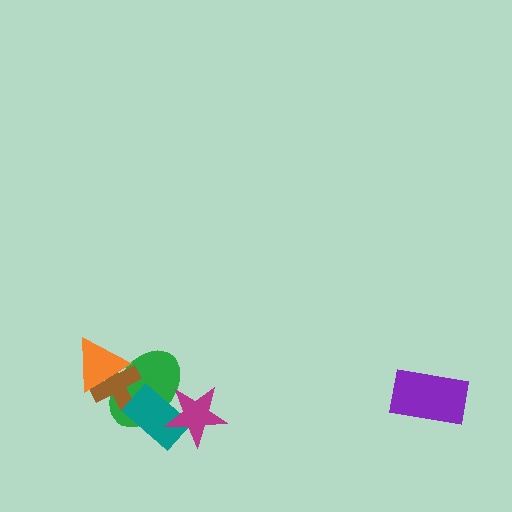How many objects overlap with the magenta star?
2 objects overlap with the magenta star.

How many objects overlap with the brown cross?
2 objects overlap with the brown cross.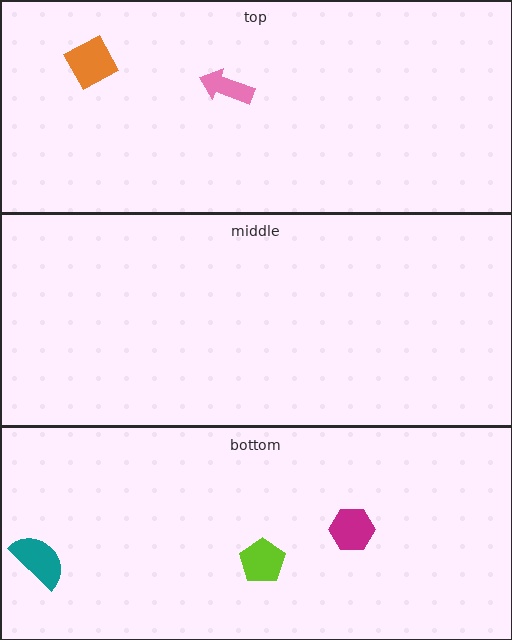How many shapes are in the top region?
2.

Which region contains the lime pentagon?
The bottom region.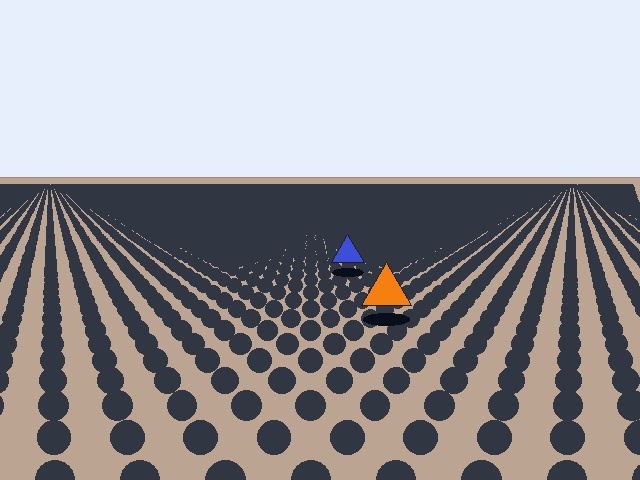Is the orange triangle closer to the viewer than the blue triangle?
Yes. The orange triangle is closer — you can tell from the texture gradient: the ground texture is coarser near it.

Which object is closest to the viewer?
The orange triangle is closest. The texture marks near it are larger and more spread out.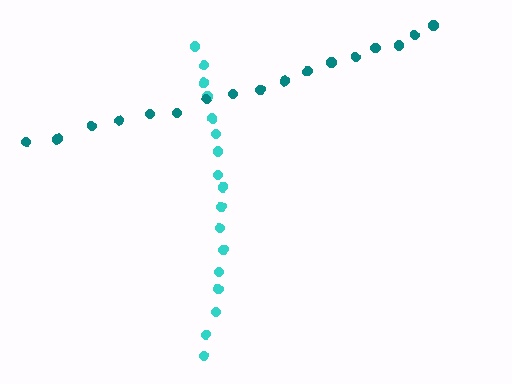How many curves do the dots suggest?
There are 2 distinct paths.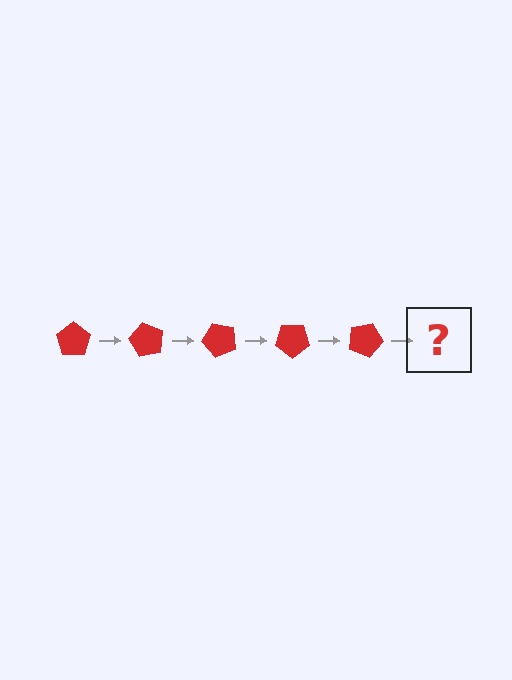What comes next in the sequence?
The next element should be a red pentagon rotated 300 degrees.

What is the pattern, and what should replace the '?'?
The pattern is that the pentagon rotates 60 degrees each step. The '?' should be a red pentagon rotated 300 degrees.